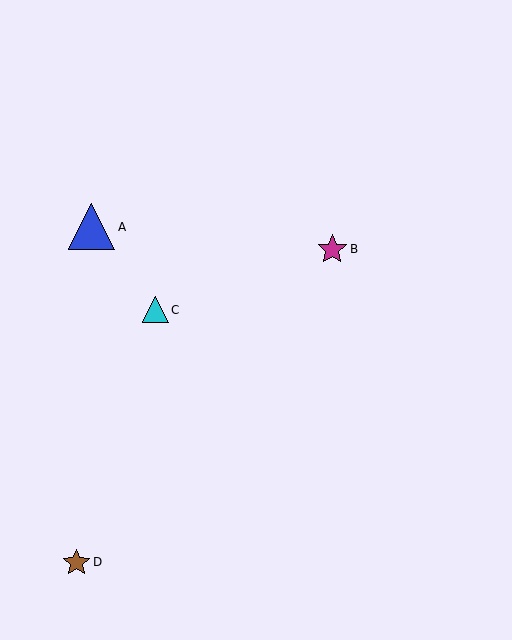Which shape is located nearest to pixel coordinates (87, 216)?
The blue triangle (labeled A) at (92, 227) is nearest to that location.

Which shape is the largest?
The blue triangle (labeled A) is the largest.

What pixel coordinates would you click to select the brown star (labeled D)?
Click at (76, 562) to select the brown star D.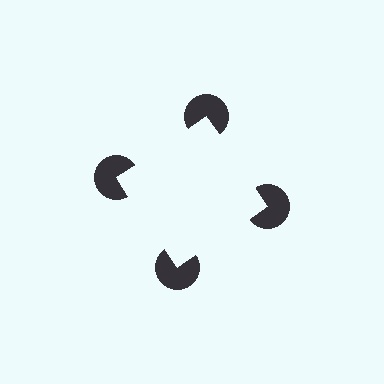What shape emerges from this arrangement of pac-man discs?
An illusory square — its edges are inferred from the aligned wedge cuts in the pac-man discs, not physically drawn.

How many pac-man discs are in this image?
There are 4 — one at each vertex of the illusory square.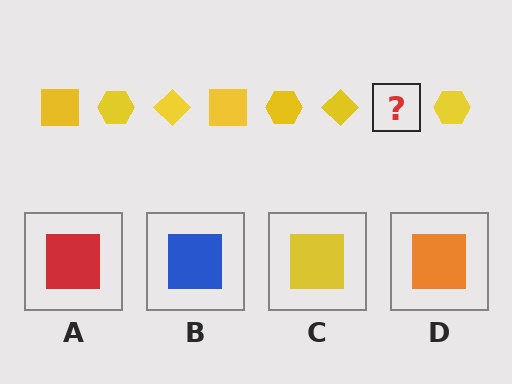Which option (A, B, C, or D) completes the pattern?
C.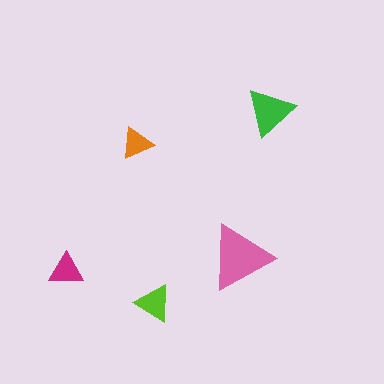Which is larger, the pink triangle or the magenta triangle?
The pink one.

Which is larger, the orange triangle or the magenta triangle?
The magenta one.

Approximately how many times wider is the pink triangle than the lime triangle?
About 1.5 times wider.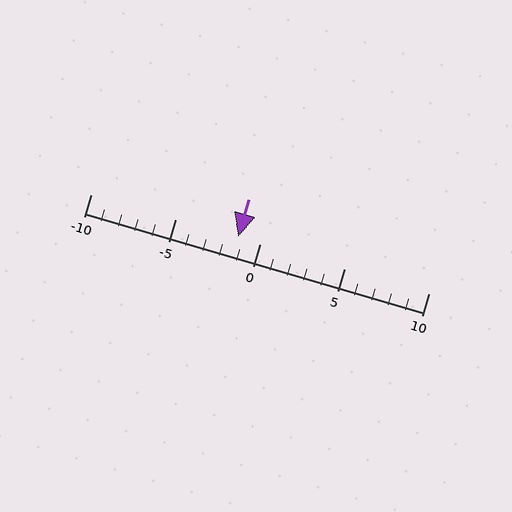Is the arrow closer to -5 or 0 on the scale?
The arrow is closer to 0.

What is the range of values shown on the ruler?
The ruler shows values from -10 to 10.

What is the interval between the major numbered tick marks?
The major tick marks are spaced 5 units apart.